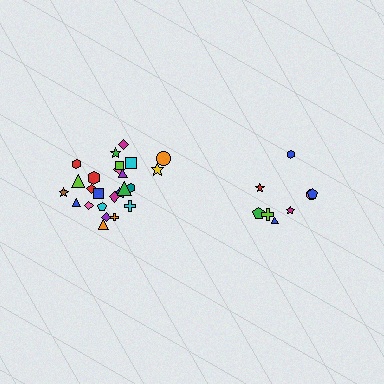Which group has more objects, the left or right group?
The left group.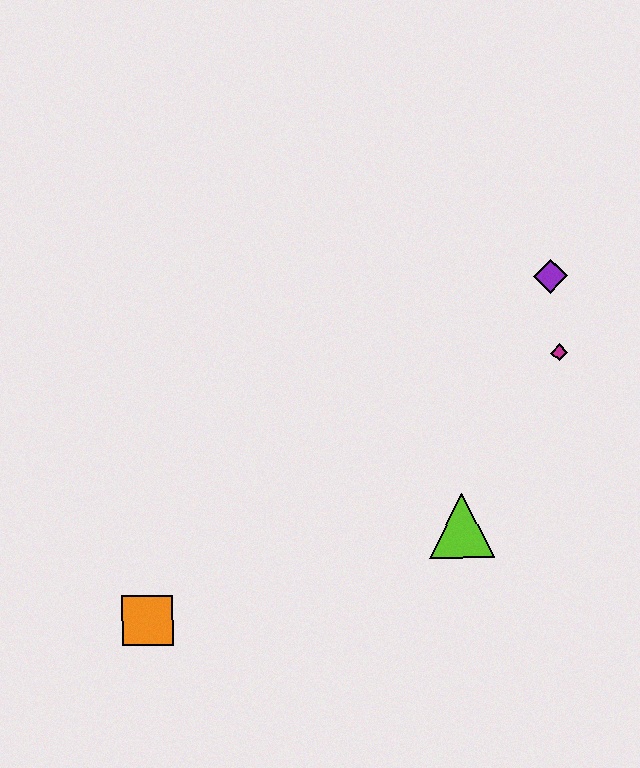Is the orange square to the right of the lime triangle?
No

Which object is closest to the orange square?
The lime triangle is closest to the orange square.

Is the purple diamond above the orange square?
Yes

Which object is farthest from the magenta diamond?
The orange square is farthest from the magenta diamond.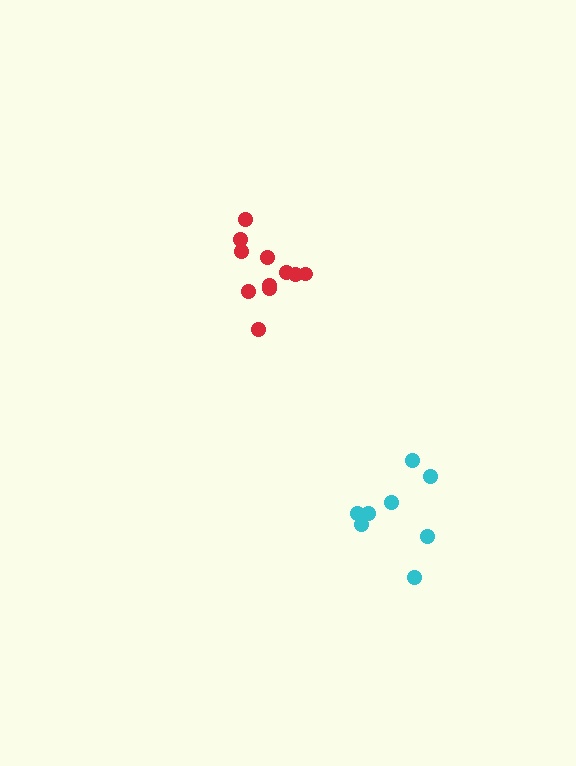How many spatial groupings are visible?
There are 2 spatial groupings.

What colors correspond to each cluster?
The clusters are colored: red, cyan.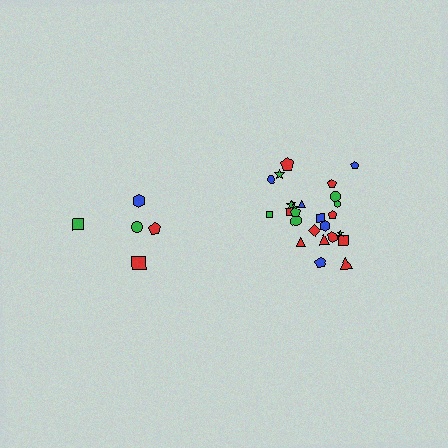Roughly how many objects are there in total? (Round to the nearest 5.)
Roughly 30 objects in total.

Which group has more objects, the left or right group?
The right group.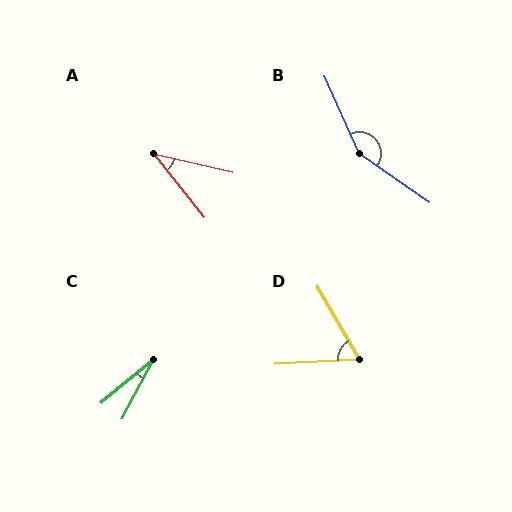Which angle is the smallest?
C, at approximately 23 degrees.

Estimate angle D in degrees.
Approximately 63 degrees.